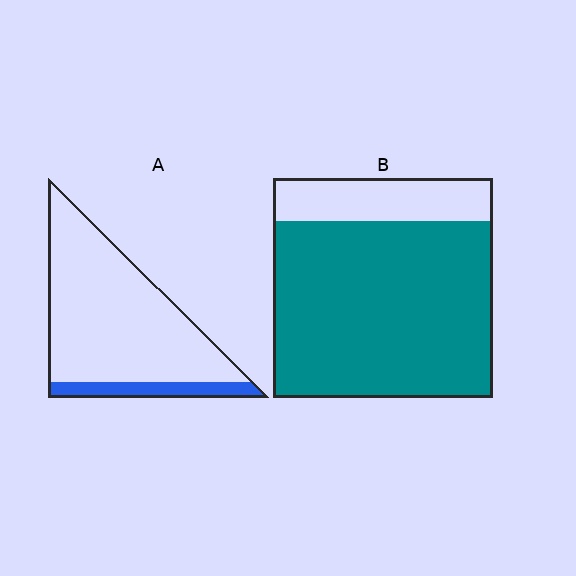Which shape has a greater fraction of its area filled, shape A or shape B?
Shape B.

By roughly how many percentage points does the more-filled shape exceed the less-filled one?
By roughly 65 percentage points (B over A).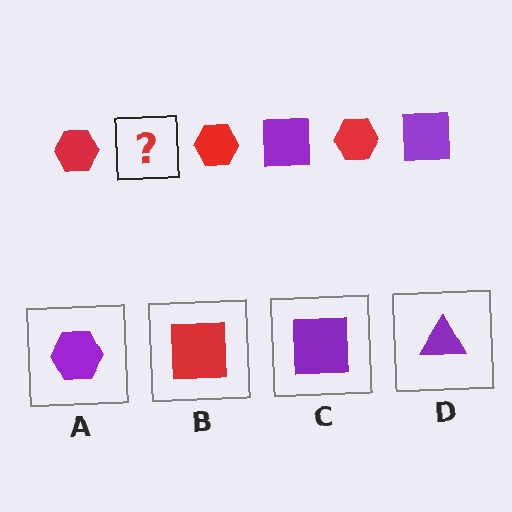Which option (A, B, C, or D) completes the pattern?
C.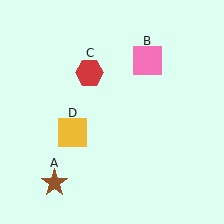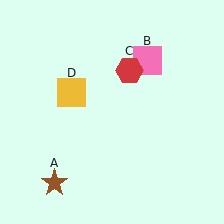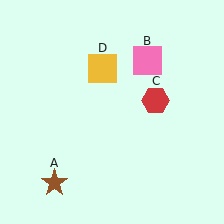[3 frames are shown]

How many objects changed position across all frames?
2 objects changed position: red hexagon (object C), yellow square (object D).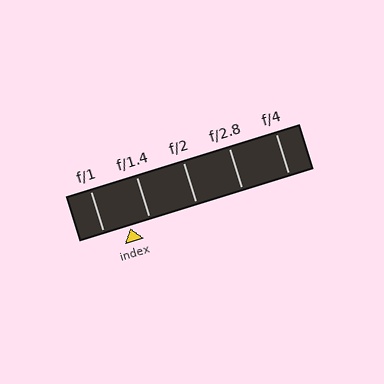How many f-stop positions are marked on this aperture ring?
There are 5 f-stop positions marked.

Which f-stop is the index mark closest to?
The index mark is closest to f/1.4.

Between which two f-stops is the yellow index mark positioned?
The index mark is between f/1 and f/1.4.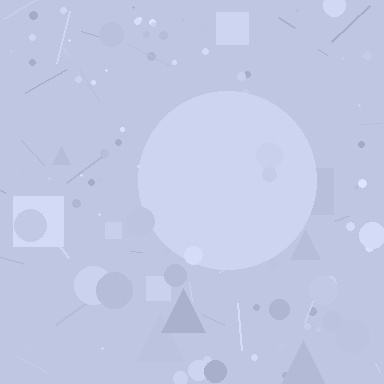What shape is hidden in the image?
A circle is hidden in the image.